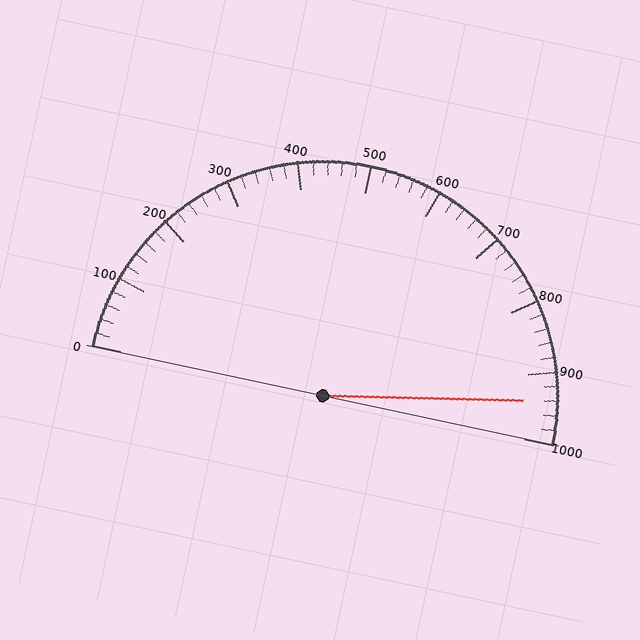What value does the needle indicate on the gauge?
The needle indicates approximately 940.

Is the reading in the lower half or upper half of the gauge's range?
The reading is in the upper half of the range (0 to 1000).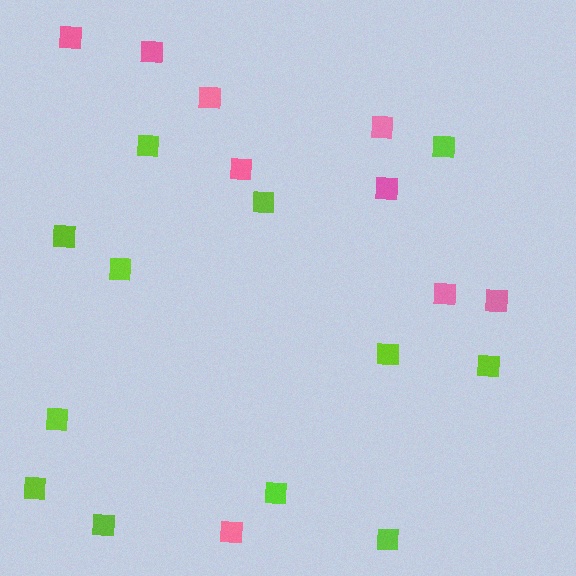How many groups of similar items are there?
There are 2 groups: one group of lime squares (12) and one group of pink squares (9).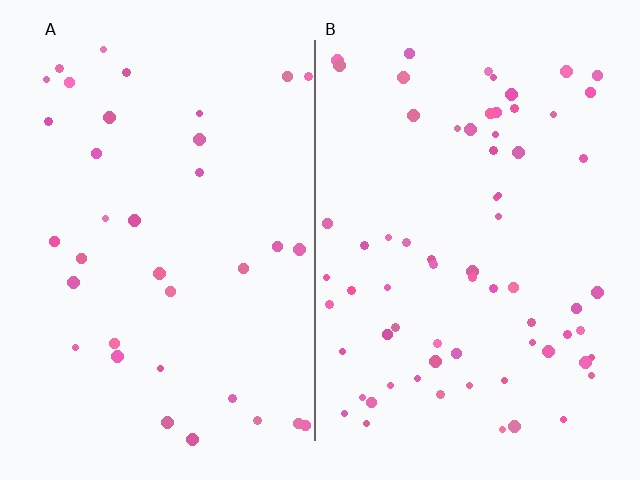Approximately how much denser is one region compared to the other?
Approximately 1.9× — region B over region A.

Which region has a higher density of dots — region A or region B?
B (the right).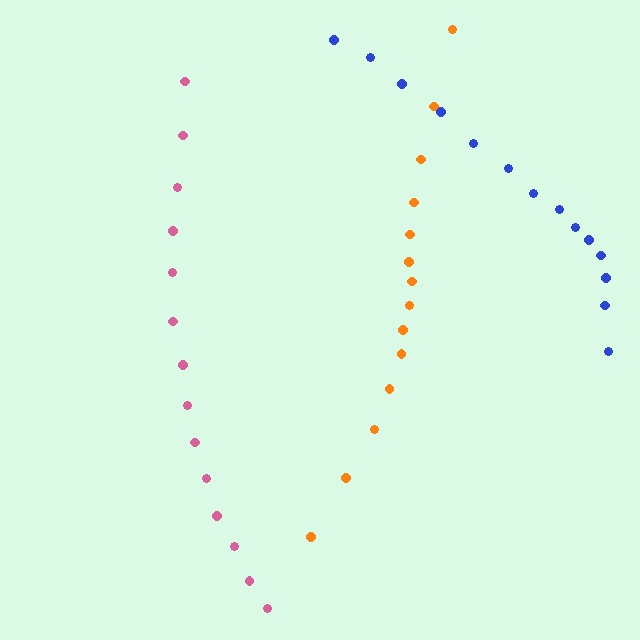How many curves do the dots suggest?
There are 3 distinct paths.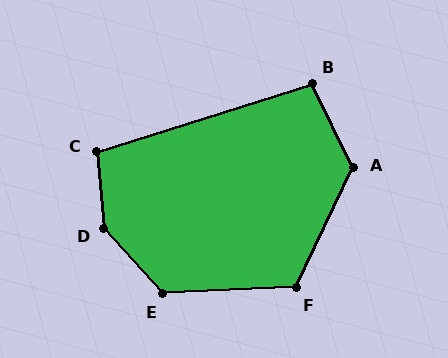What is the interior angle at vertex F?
Approximately 118 degrees (obtuse).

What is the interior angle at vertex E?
Approximately 129 degrees (obtuse).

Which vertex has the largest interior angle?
D, at approximately 143 degrees.